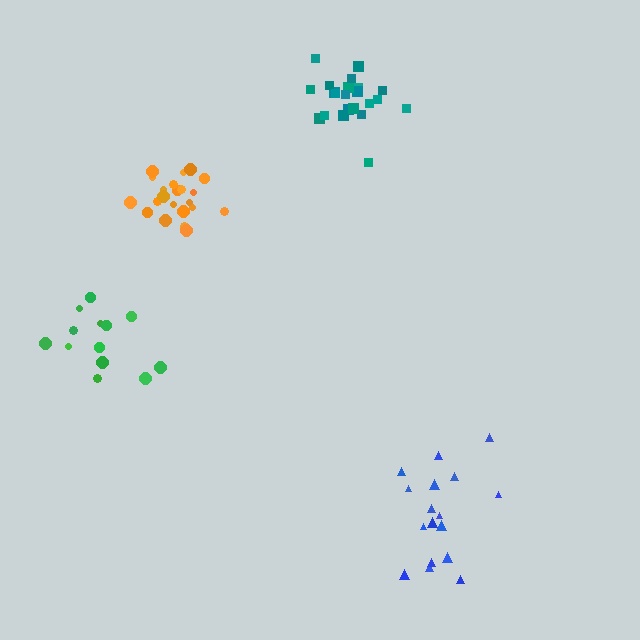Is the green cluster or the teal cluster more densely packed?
Teal.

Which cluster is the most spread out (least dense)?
Blue.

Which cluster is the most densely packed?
Orange.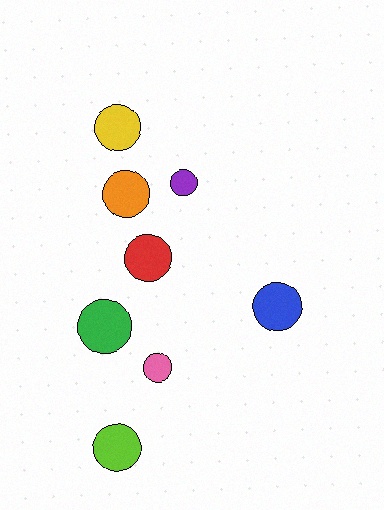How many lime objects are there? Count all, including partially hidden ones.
There is 1 lime object.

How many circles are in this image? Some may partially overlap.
There are 8 circles.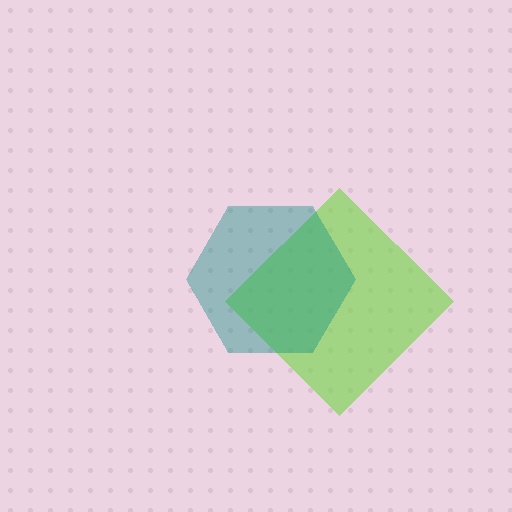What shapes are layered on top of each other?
The layered shapes are: a lime diamond, a teal hexagon.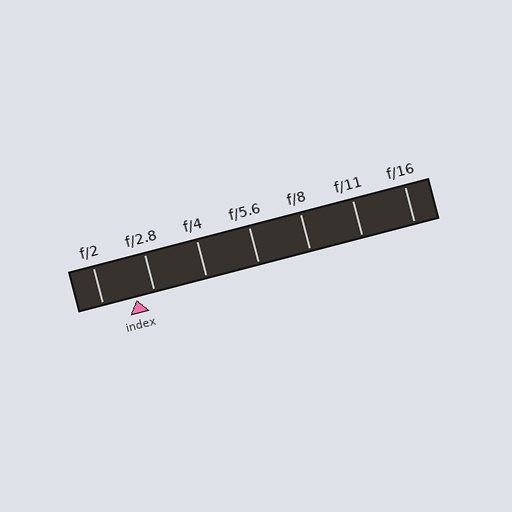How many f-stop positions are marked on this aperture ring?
There are 7 f-stop positions marked.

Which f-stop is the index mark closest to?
The index mark is closest to f/2.8.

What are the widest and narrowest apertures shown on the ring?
The widest aperture shown is f/2 and the narrowest is f/16.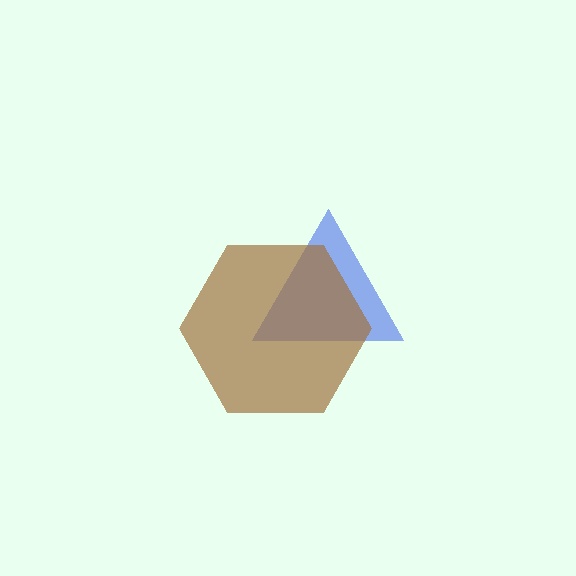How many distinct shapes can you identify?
There are 2 distinct shapes: a blue triangle, a brown hexagon.